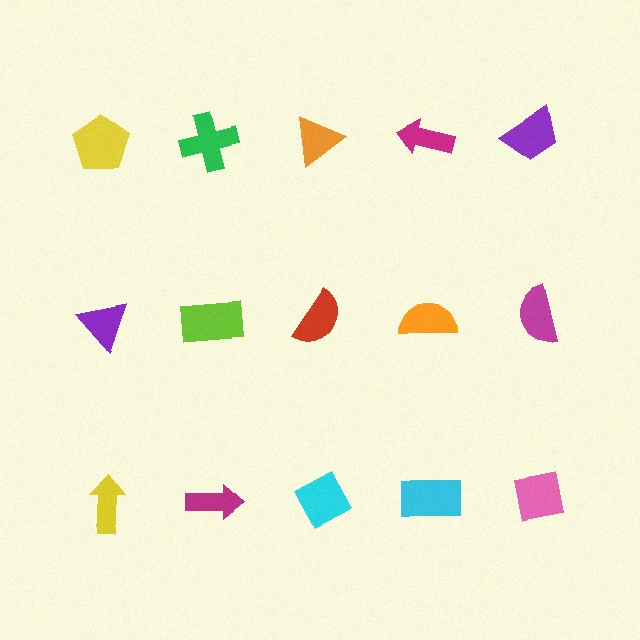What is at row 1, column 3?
An orange triangle.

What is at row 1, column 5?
A purple trapezoid.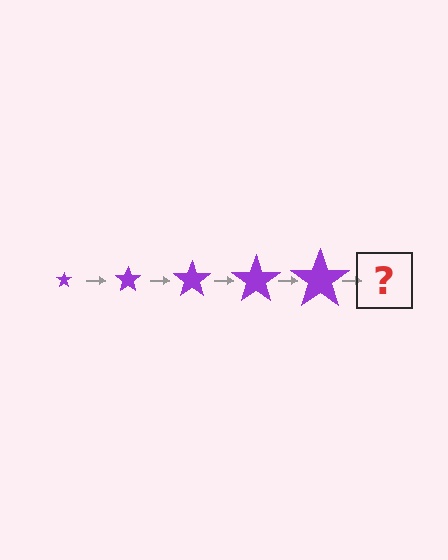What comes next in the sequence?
The next element should be a purple star, larger than the previous one.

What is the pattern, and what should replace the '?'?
The pattern is that the star gets progressively larger each step. The '?' should be a purple star, larger than the previous one.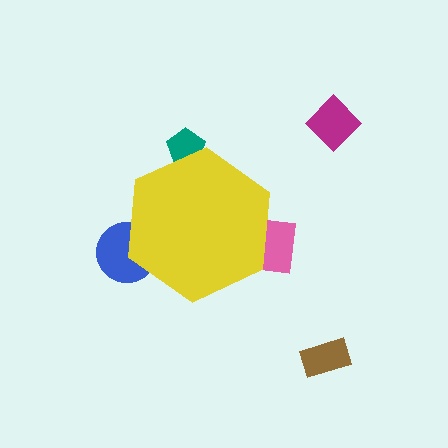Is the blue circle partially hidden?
Yes, the blue circle is partially hidden behind the yellow hexagon.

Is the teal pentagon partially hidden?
Yes, the teal pentagon is partially hidden behind the yellow hexagon.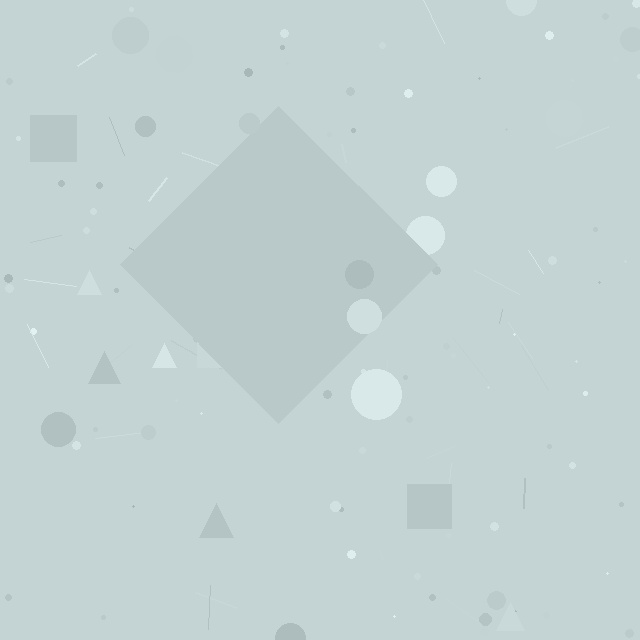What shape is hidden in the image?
A diamond is hidden in the image.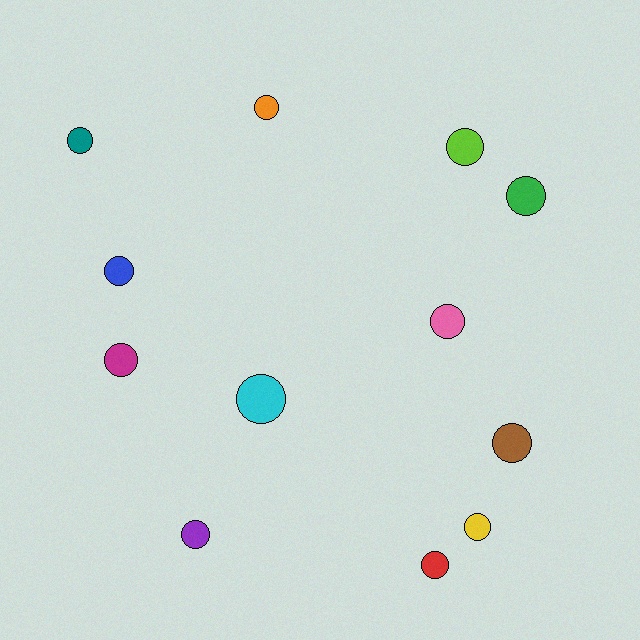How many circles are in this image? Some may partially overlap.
There are 12 circles.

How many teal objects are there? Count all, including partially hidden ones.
There is 1 teal object.